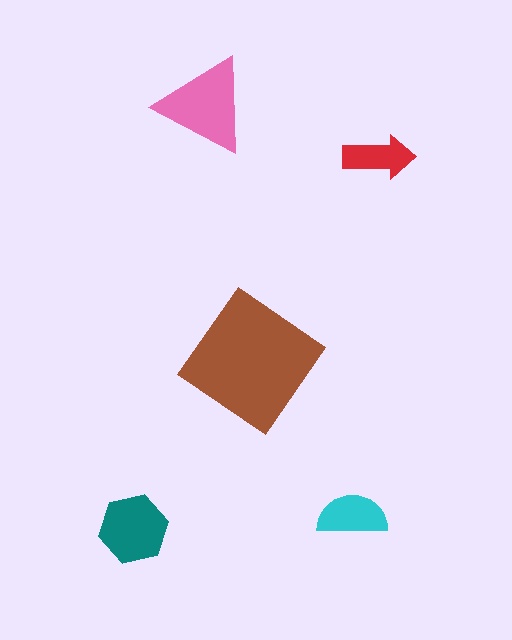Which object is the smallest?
The red arrow.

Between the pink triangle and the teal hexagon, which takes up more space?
The pink triangle.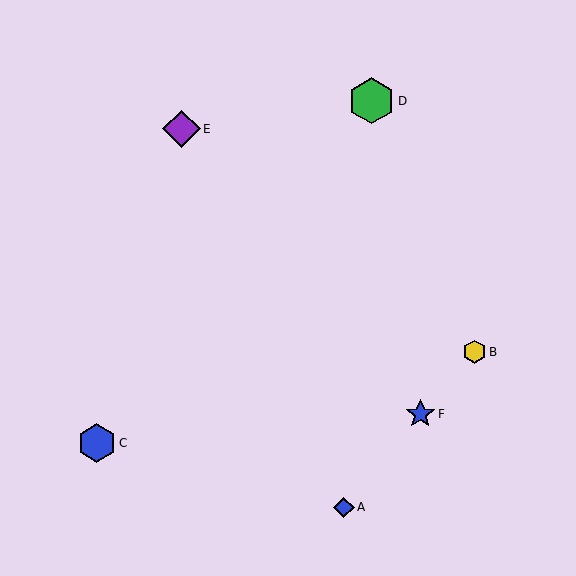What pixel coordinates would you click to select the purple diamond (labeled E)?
Click at (182, 129) to select the purple diamond E.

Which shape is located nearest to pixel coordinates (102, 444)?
The blue hexagon (labeled C) at (97, 443) is nearest to that location.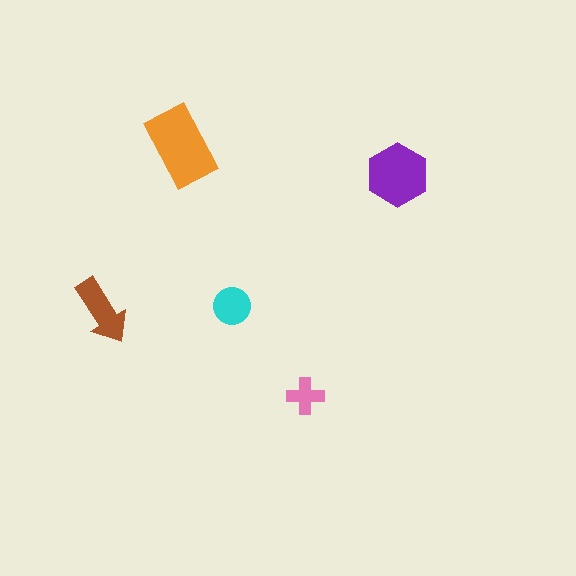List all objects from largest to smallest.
The orange rectangle, the purple hexagon, the brown arrow, the cyan circle, the pink cross.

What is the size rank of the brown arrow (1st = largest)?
3rd.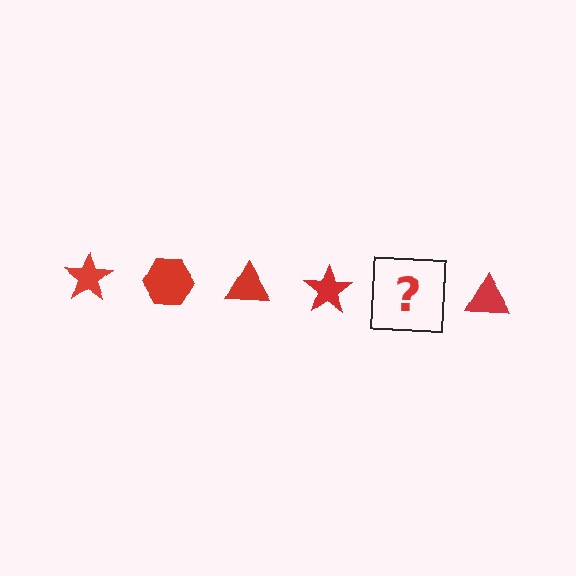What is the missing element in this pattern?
The missing element is a red hexagon.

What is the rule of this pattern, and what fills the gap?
The rule is that the pattern cycles through star, hexagon, triangle shapes in red. The gap should be filled with a red hexagon.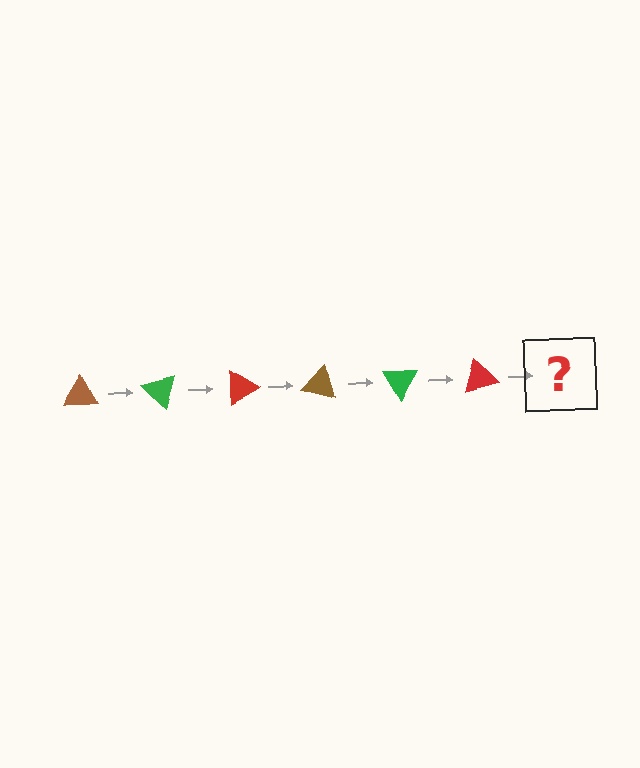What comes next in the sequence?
The next element should be a brown triangle, rotated 270 degrees from the start.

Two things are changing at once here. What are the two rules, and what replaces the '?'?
The two rules are that it rotates 45 degrees each step and the color cycles through brown, green, and red. The '?' should be a brown triangle, rotated 270 degrees from the start.